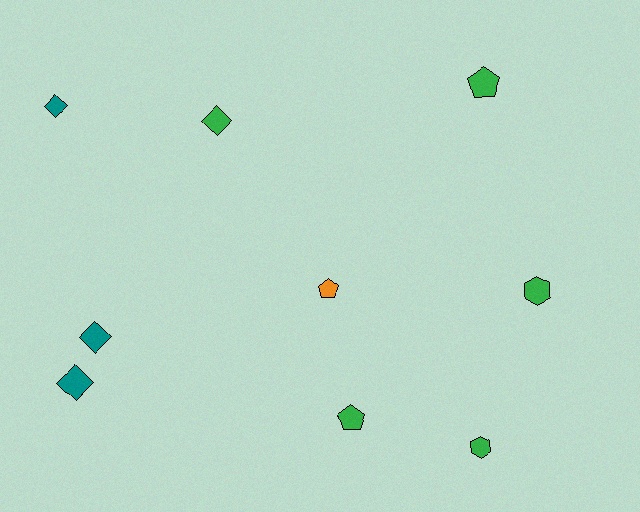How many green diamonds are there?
There is 1 green diamond.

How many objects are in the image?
There are 9 objects.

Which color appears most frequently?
Green, with 5 objects.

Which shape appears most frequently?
Diamond, with 4 objects.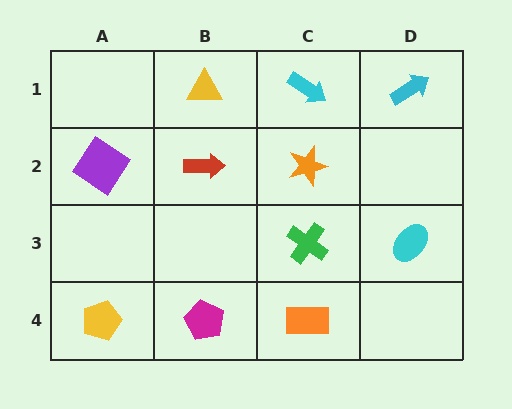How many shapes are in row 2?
3 shapes.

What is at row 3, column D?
A cyan ellipse.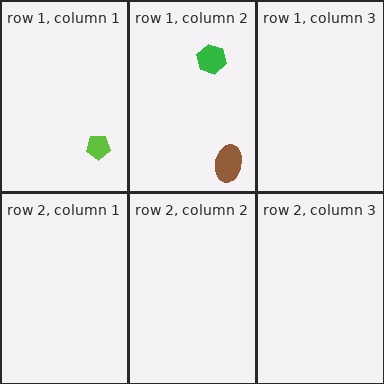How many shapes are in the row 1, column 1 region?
1.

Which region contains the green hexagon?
The row 1, column 2 region.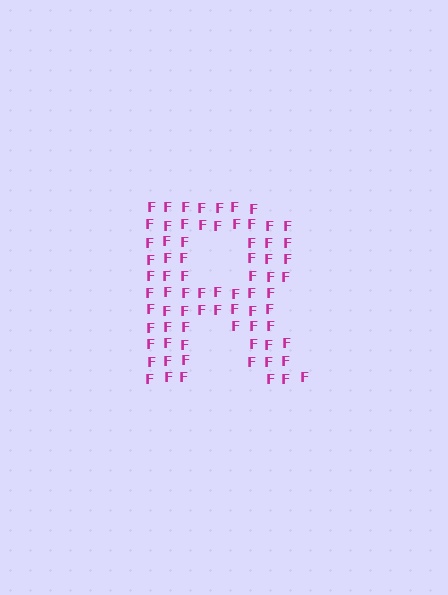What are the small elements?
The small elements are letter F's.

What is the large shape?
The large shape is the letter R.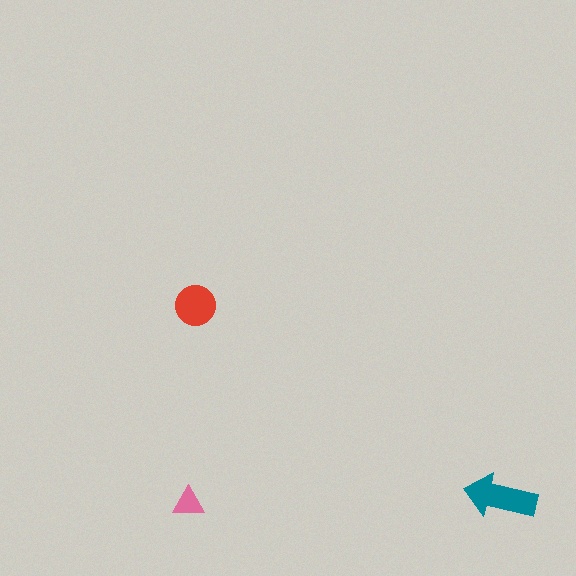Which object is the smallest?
The pink triangle.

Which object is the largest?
The teal arrow.